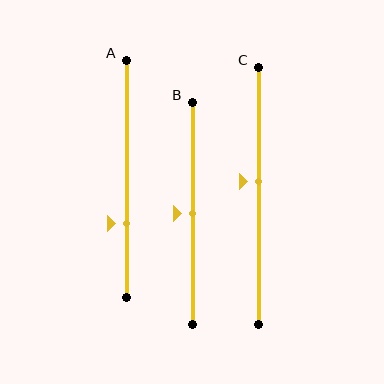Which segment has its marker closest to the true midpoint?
Segment B has its marker closest to the true midpoint.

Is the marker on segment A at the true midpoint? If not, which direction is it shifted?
No, the marker on segment A is shifted downward by about 19% of the segment length.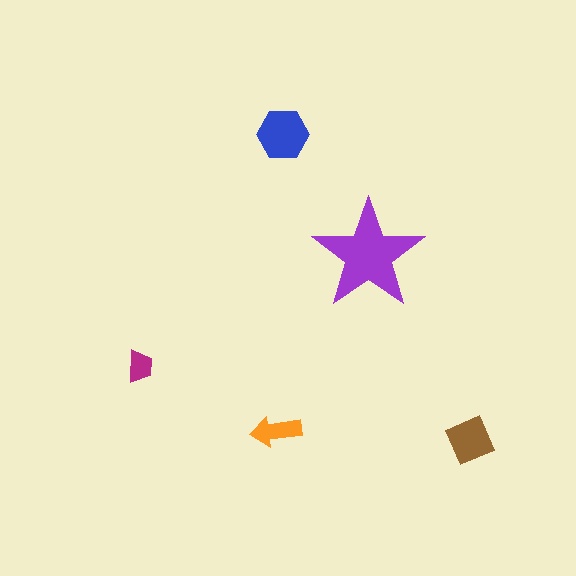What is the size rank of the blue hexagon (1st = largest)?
2nd.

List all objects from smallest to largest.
The magenta trapezoid, the orange arrow, the brown square, the blue hexagon, the purple star.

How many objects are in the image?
There are 5 objects in the image.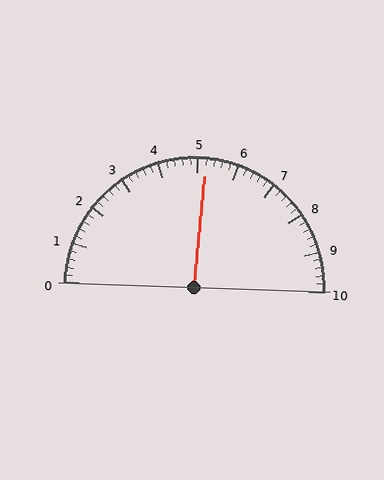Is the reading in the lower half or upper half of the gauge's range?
The reading is in the upper half of the range (0 to 10).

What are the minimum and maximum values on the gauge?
The gauge ranges from 0 to 10.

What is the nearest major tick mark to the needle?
The nearest major tick mark is 5.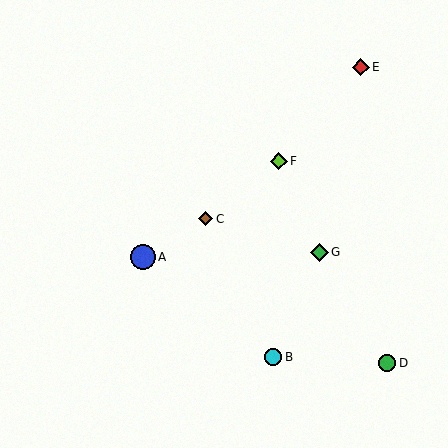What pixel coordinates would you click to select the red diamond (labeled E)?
Click at (361, 67) to select the red diamond E.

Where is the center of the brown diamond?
The center of the brown diamond is at (206, 219).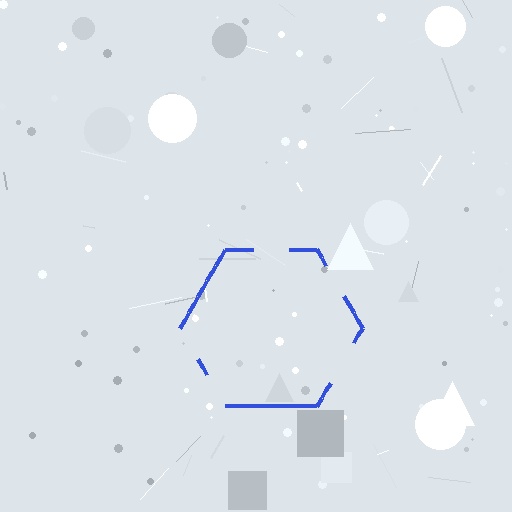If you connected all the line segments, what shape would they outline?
They would outline a hexagon.